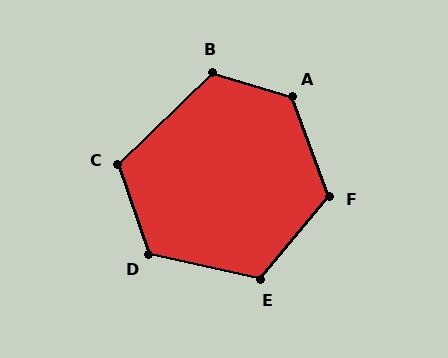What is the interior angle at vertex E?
Approximately 117 degrees (obtuse).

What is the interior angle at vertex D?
Approximately 121 degrees (obtuse).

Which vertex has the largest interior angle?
A, at approximately 127 degrees.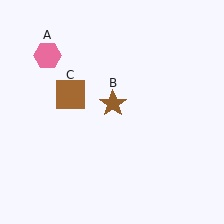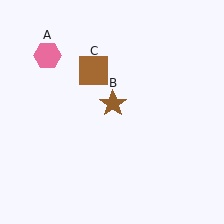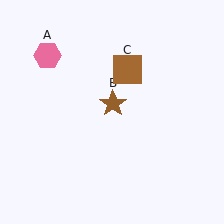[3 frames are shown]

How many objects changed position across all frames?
1 object changed position: brown square (object C).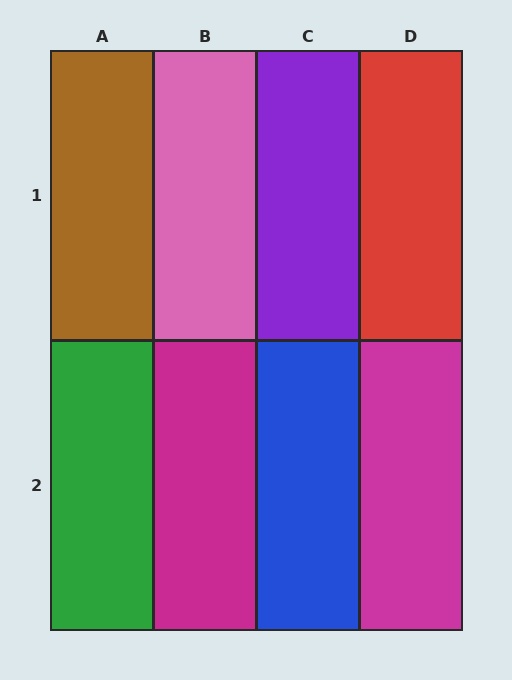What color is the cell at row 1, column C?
Purple.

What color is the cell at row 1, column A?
Brown.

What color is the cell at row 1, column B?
Pink.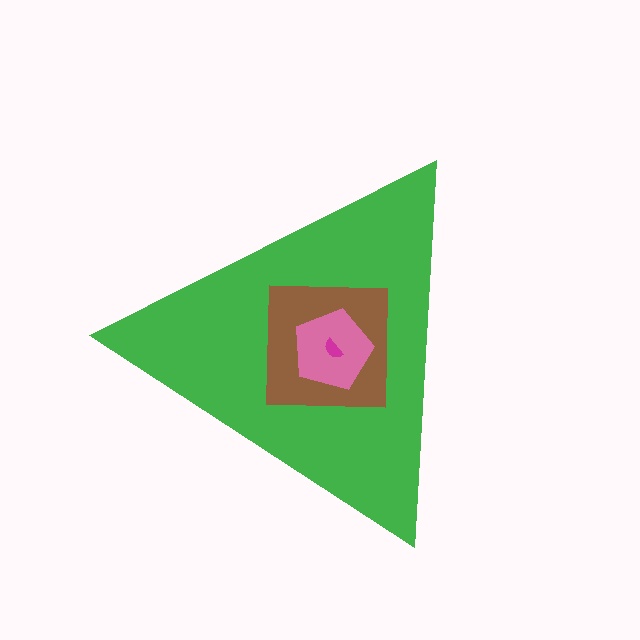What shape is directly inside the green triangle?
The brown square.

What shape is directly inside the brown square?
The pink pentagon.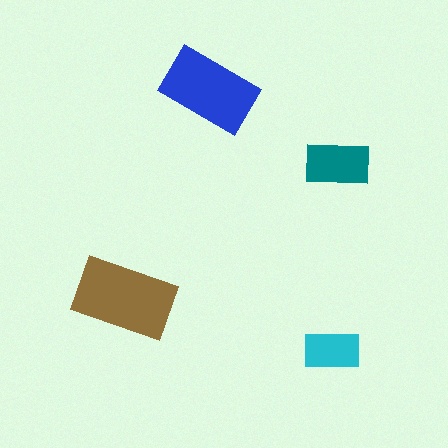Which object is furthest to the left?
The brown rectangle is leftmost.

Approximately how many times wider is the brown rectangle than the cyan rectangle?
About 2 times wider.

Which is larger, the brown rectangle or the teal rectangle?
The brown one.